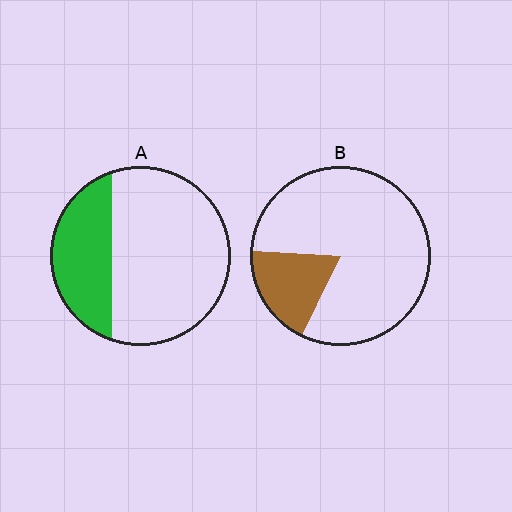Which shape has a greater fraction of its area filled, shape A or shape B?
Shape A.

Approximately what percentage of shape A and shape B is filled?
A is approximately 30% and B is approximately 20%.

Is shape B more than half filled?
No.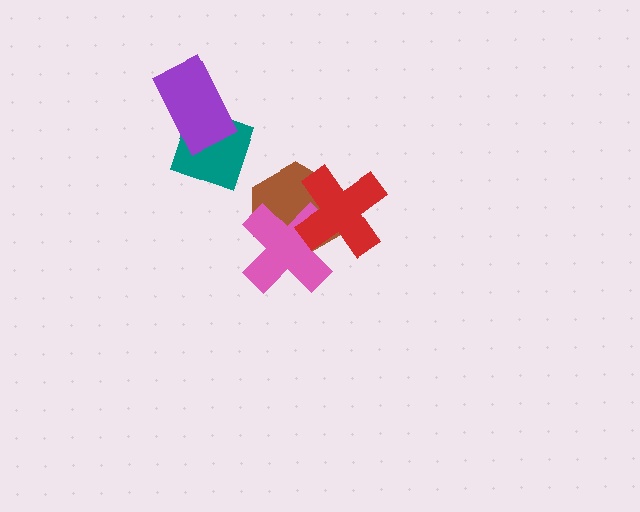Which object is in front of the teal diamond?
The purple rectangle is in front of the teal diamond.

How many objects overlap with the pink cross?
2 objects overlap with the pink cross.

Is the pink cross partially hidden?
Yes, it is partially covered by another shape.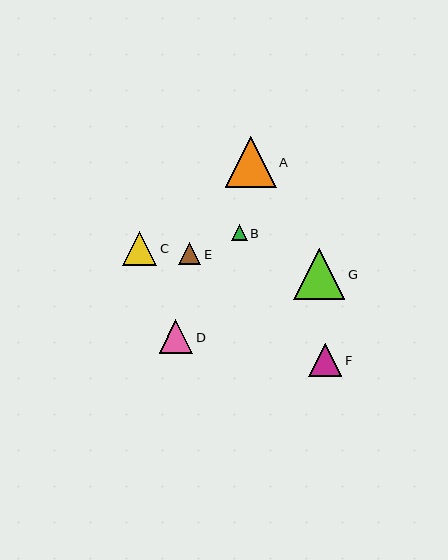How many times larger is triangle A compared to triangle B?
Triangle A is approximately 3.1 times the size of triangle B.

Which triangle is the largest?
Triangle G is the largest with a size of approximately 51 pixels.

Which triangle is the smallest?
Triangle B is the smallest with a size of approximately 16 pixels.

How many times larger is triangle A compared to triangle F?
Triangle A is approximately 1.5 times the size of triangle F.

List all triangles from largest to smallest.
From largest to smallest: G, A, C, D, F, E, B.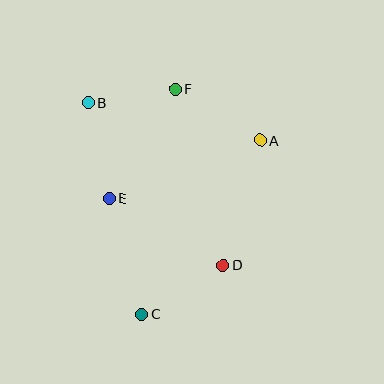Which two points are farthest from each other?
Points C and F are farthest from each other.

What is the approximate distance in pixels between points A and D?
The distance between A and D is approximately 130 pixels.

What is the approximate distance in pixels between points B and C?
The distance between B and C is approximately 218 pixels.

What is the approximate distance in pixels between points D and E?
The distance between D and E is approximately 132 pixels.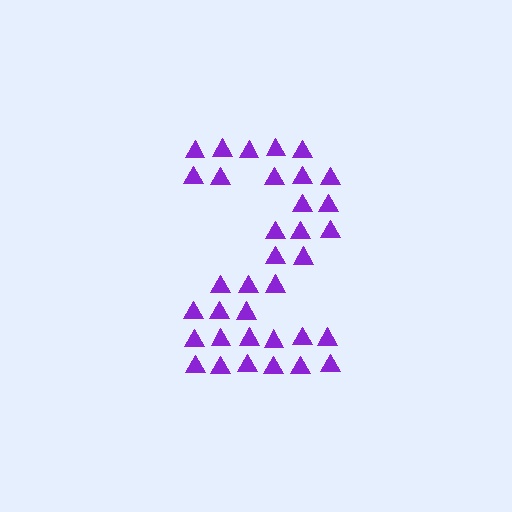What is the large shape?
The large shape is the digit 2.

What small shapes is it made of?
It is made of small triangles.